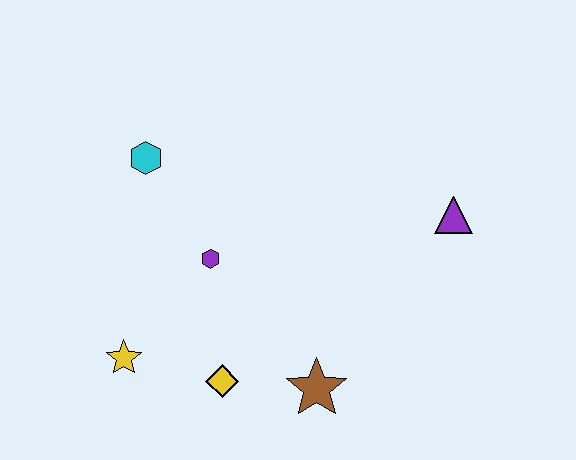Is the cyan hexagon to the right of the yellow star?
Yes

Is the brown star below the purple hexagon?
Yes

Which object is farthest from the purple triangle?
The yellow star is farthest from the purple triangle.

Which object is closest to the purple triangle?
The brown star is closest to the purple triangle.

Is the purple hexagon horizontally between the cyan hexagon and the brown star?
Yes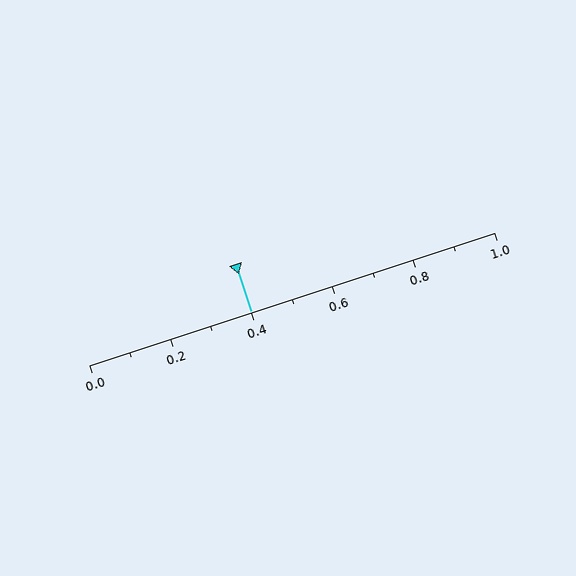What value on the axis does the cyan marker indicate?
The marker indicates approximately 0.4.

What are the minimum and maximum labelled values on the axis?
The axis runs from 0.0 to 1.0.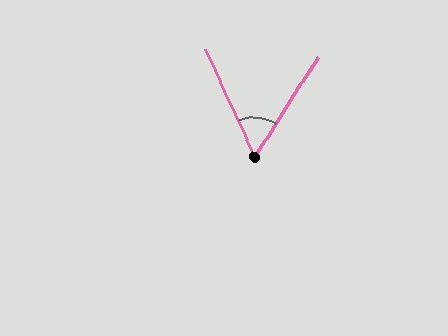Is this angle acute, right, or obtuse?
It is acute.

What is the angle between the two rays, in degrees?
Approximately 57 degrees.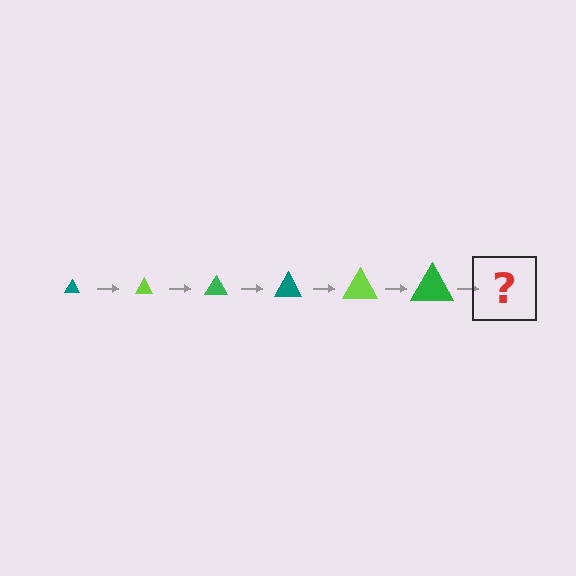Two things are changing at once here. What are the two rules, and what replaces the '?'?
The two rules are that the triangle grows larger each step and the color cycles through teal, lime, and green. The '?' should be a teal triangle, larger than the previous one.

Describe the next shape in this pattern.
It should be a teal triangle, larger than the previous one.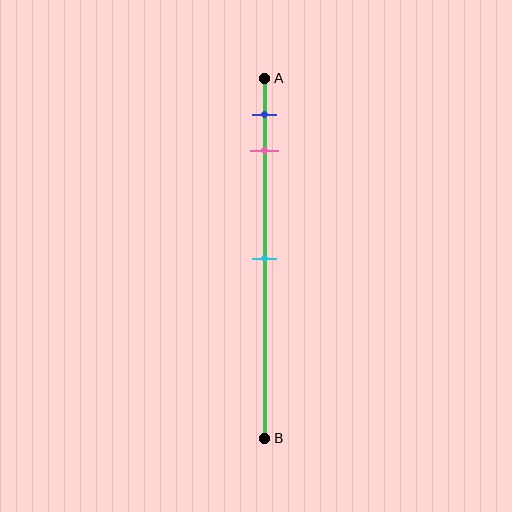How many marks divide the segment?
There are 3 marks dividing the segment.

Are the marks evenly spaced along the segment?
No, the marks are not evenly spaced.